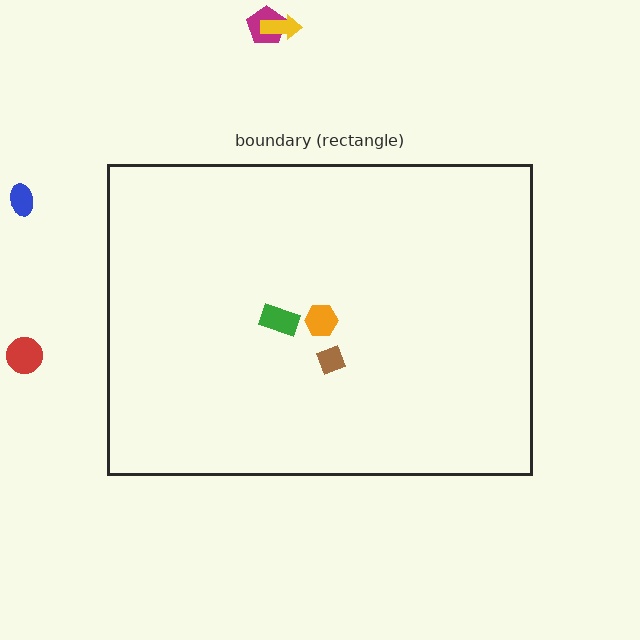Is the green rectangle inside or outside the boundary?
Inside.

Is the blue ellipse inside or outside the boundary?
Outside.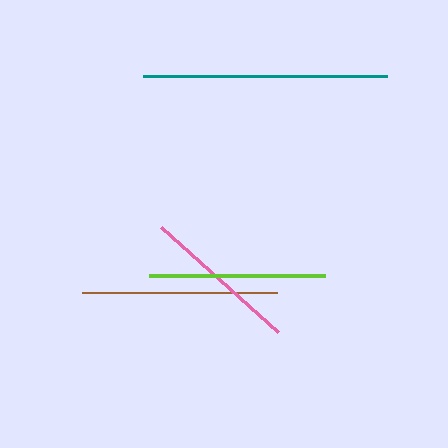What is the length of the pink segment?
The pink segment is approximately 157 pixels long.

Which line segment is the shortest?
The pink line is the shortest at approximately 157 pixels.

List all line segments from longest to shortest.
From longest to shortest: teal, brown, lime, pink.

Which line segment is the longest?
The teal line is the longest at approximately 244 pixels.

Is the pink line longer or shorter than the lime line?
The lime line is longer than the pink line.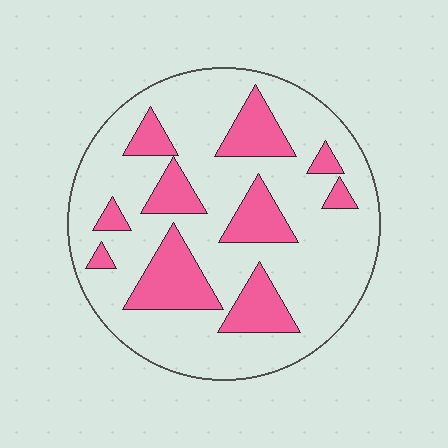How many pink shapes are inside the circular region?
10.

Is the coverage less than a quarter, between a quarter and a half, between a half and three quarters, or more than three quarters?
Between a quarter and a half.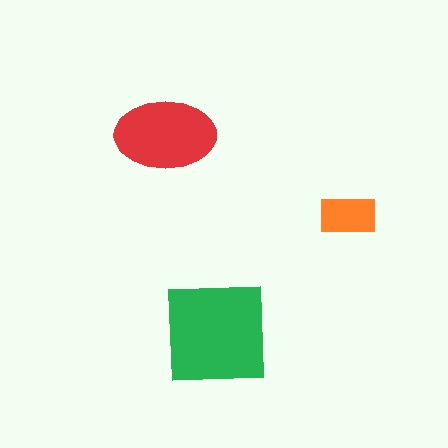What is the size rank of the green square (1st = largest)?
1st.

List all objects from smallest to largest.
The orange rectangle, the red ellipse, the green square.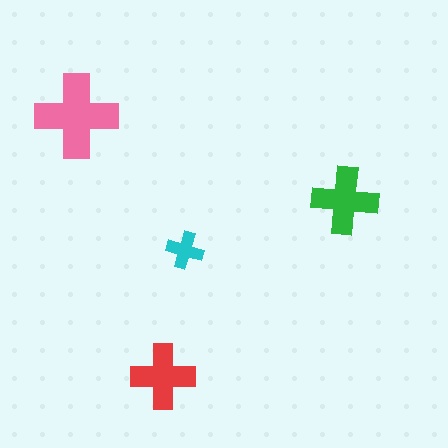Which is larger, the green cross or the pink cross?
The pink one.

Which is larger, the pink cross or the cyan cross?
The pink one.